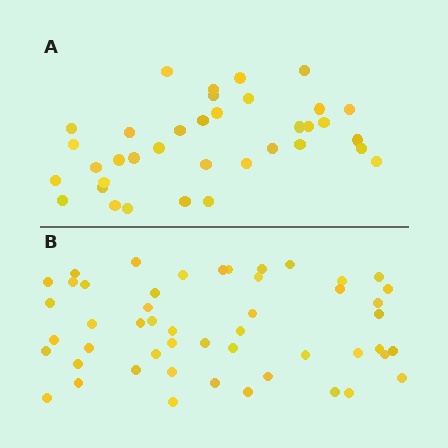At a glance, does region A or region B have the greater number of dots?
Region B (the bottom region) has more dots.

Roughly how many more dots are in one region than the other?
Region B has approximately 15 more dots than region A.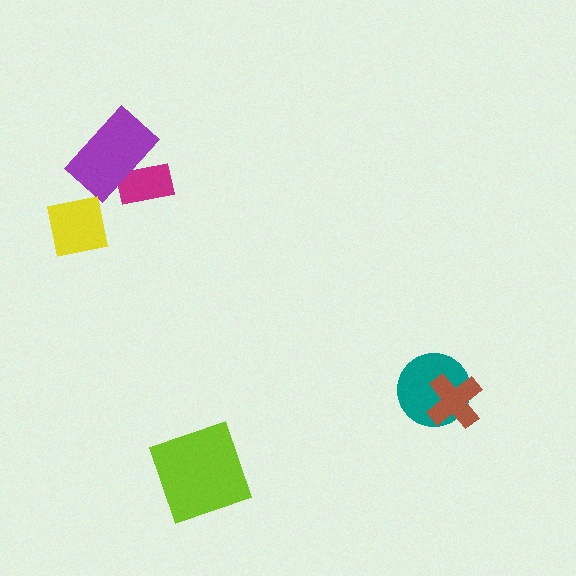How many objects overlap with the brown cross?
1 object overlaps with the brown cross.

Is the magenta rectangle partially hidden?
Yes, it is partially covered by another shape.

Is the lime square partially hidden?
No, no other shape covers it.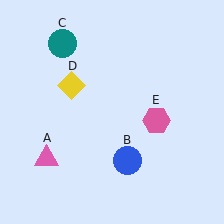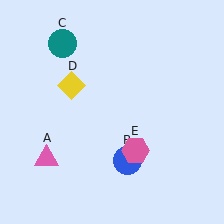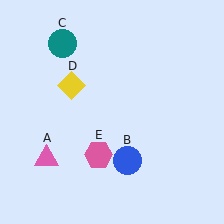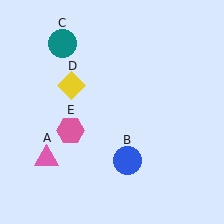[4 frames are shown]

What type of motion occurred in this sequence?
The pink hexagon (object E) rotated clockwise around the center of the scene.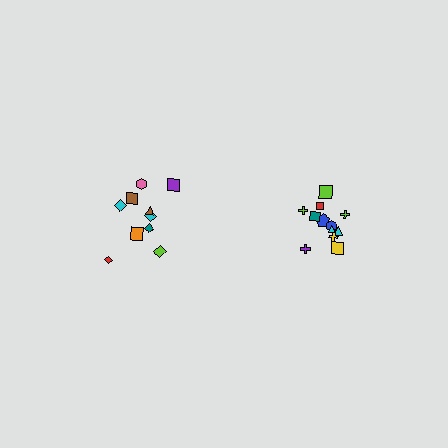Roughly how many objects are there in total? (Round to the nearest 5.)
Roughly 20 objects in total.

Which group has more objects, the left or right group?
The right group.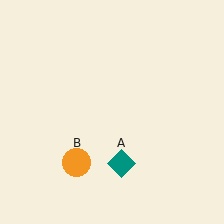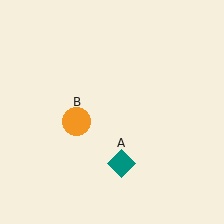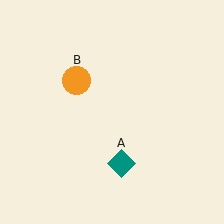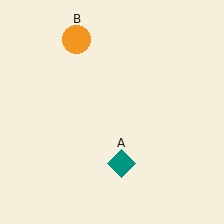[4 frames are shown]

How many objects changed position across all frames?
1 object changed position: orange circle (object B).